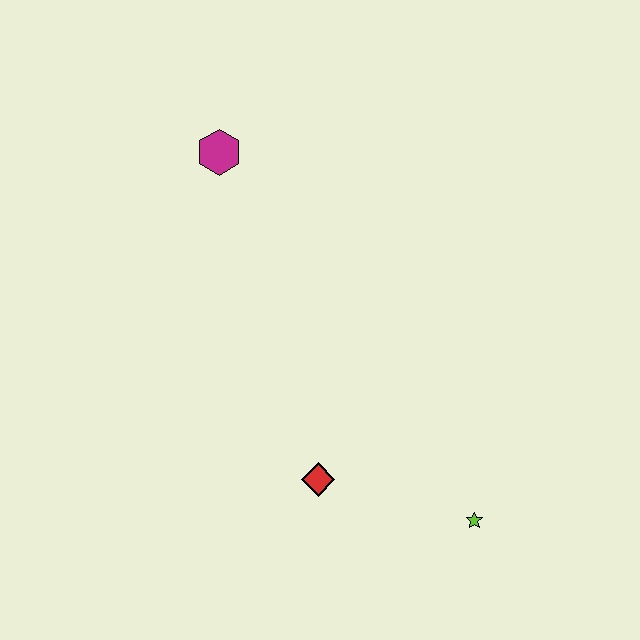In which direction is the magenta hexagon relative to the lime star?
The magenta hexagon is above the lime star.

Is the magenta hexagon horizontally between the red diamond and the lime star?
No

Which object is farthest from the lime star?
The magenta hexagon is farthest from the lime star.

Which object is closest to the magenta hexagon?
The red diamond is closest to the magenta hexagon.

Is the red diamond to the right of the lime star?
No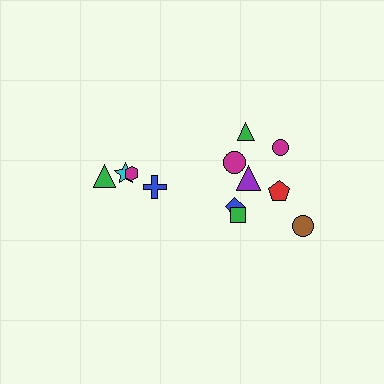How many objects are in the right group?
There are 8 objects.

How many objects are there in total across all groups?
There are 12 objects.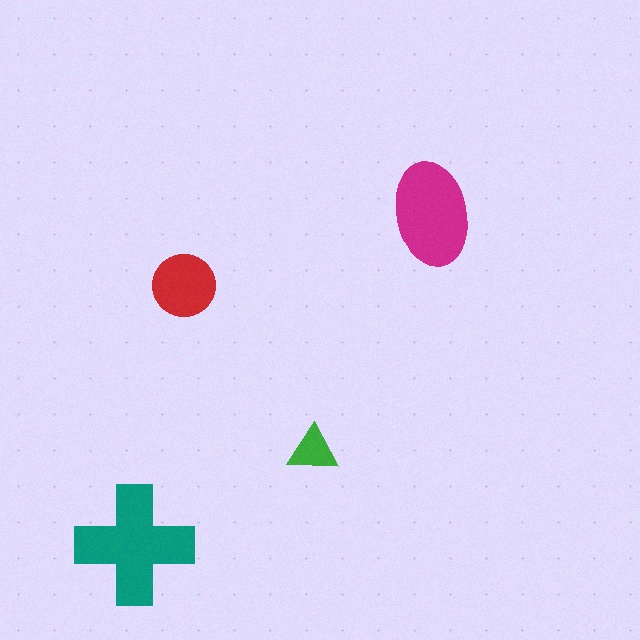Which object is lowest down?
The teal cross is bottommost.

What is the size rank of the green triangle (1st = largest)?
4th.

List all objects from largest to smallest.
The teal cross, the magenta ellipse, the red circle, the green triangle.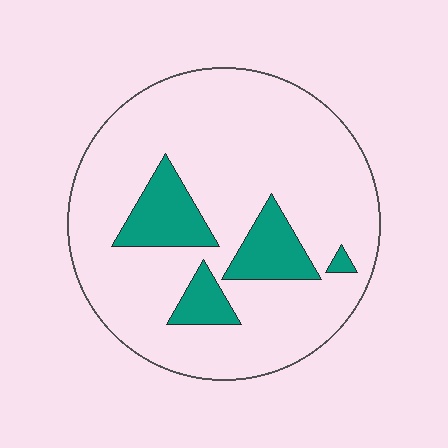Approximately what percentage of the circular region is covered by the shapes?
Approximately 15%.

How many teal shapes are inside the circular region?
4.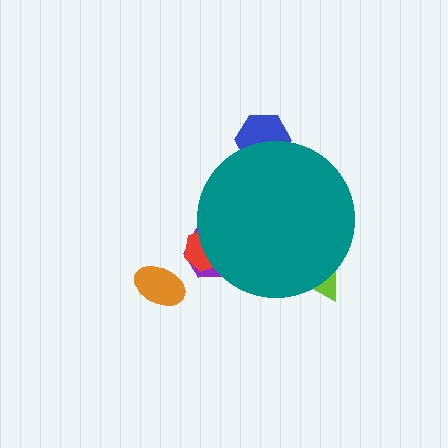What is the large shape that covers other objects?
A teal circle.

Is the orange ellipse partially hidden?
No, the orange ellipse is fully visible.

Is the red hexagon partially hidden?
Yes, the red hexagon is partially hidden behind the teal circle.